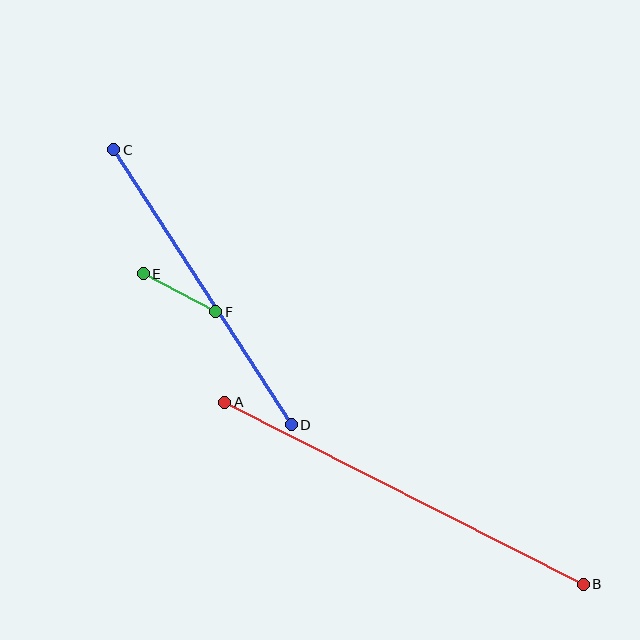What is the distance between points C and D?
The distance is approximately 327 pixels.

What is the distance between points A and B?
The distance is approximately 402 pixels.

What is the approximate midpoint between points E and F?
The midpoint is at approximately (180, 293) pixels.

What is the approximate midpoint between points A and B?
The midpoint is at approximately (404, 493) pixels.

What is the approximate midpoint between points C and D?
The midpoint is at approximately (202, 287) pixels.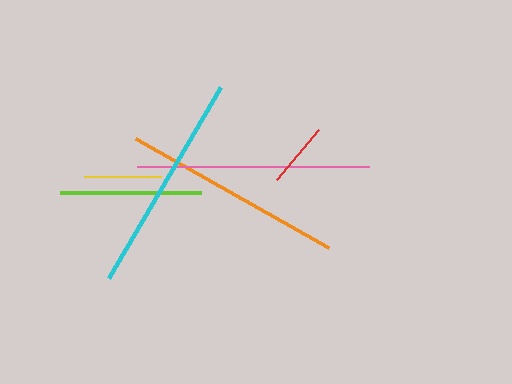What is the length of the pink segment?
The pink segment is approximately 231 pixels long.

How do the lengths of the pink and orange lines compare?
The pink and orange lines are approximately the same length.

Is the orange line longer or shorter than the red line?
The orange line is longer than the red line.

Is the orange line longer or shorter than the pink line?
The pink line is longer than the orange line.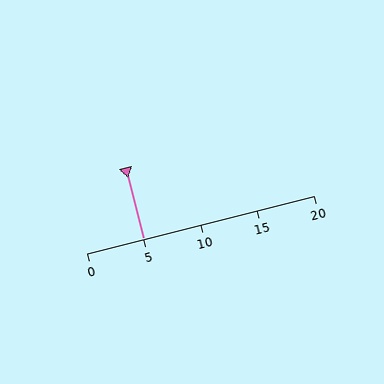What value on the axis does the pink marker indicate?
The marker indicates approximately 5.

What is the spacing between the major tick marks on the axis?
The major ticks are spaced 5 apart.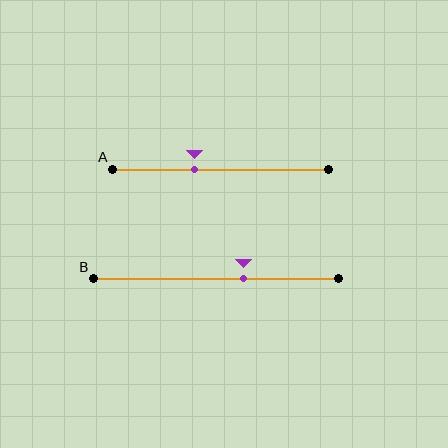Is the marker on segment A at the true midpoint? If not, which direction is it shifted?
No, the marker on segment A is shifted to the left by about 12% of the segment length.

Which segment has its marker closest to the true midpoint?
Segment B has its marker closest to the true midpoint.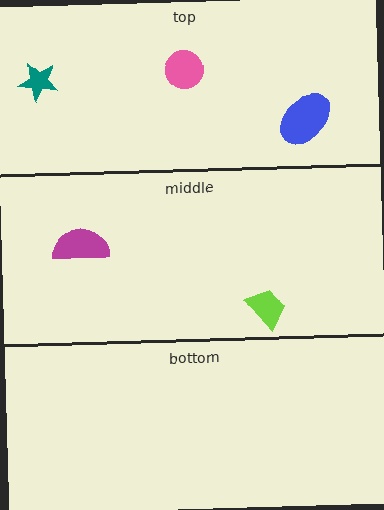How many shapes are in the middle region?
2.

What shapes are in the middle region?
The lime trapezoid, the magenta semicircle.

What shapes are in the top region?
The pink circle, the blue ellipse, the teal star.